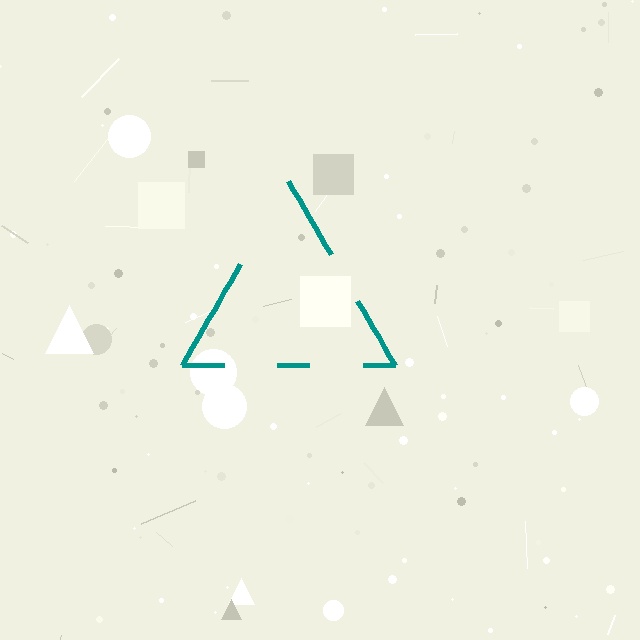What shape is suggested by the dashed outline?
The dashed outline suggests a triangle.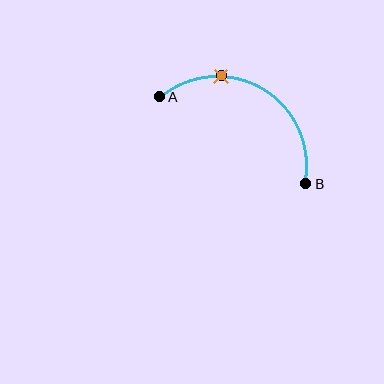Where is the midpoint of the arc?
The arc midpoint is the point on the curve farthest from the straight line joining A and B. It sits above that line.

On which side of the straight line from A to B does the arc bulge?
The arc bulges above the straight line connecting A and B.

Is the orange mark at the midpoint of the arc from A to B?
No. The orange mark lies on the arc but is closer to endpoint A. The arc midpoint would be at the point on the curve equidistant along the arc from both A and B.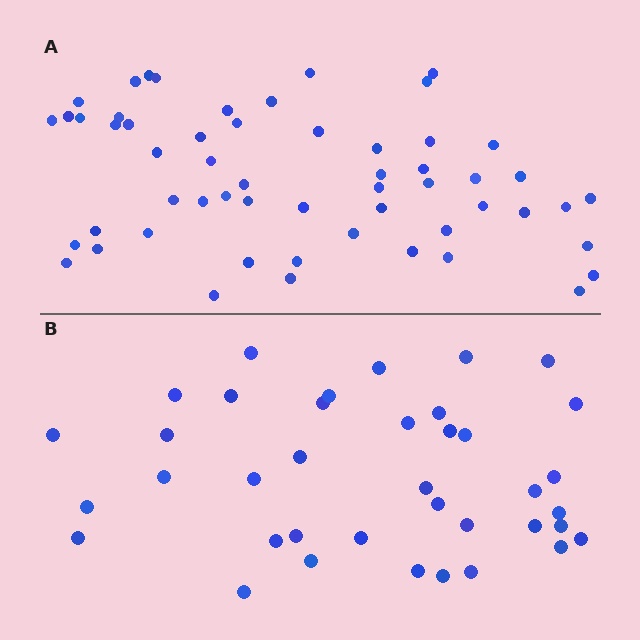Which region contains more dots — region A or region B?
Region A (the top region) has more dots.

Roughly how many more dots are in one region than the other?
Region A has approximately 20 more dots than region B.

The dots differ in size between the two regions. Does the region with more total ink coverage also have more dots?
No. Region B has more total ink coverage because its dots are larger, but region A actually contains more individual dots. Total area can be misleading — the number of items is what matters here.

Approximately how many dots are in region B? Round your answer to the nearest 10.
About 40 dots. (The exact count is 38, which rounds to 40.)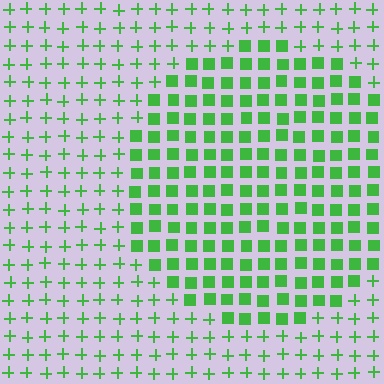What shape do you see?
I see a circle.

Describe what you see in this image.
The image is filled with small green elements arranged in a uniform grid. A circle-shaped region contains squares, while the surrounding area contains plus signs. The boundary is defined purely by the change in element shape.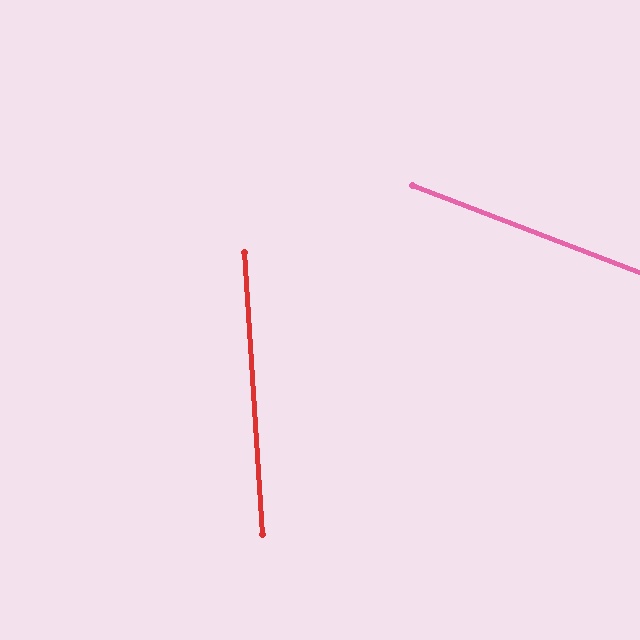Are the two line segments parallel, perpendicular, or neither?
Neither parallel nor perpendicular — they differ by about 65°.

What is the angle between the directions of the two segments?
Approximately 65 degrees.